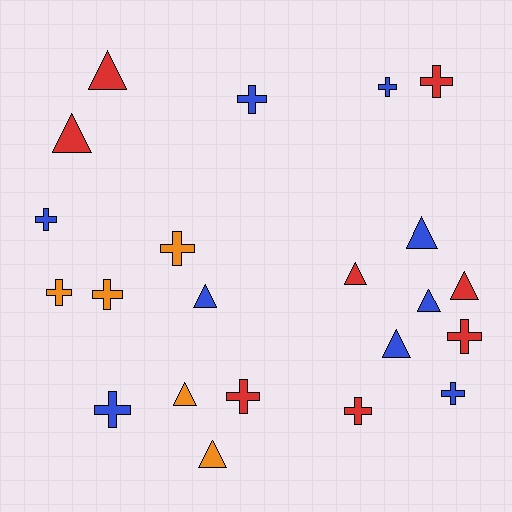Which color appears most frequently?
Blue, with 9 objects.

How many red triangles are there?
There are 4 red triangles.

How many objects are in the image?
There are 22 objects.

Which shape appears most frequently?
Cross, with 12 objects.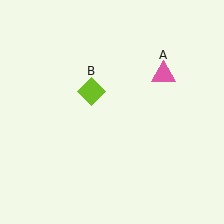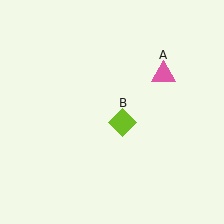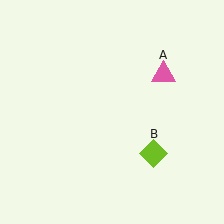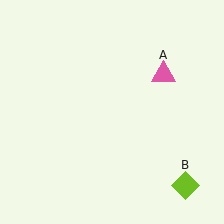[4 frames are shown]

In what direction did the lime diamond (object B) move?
The lime diamond (object B) moved down and to the right.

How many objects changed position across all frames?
1 object changed position: lime diamond (object B).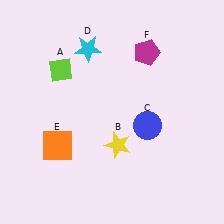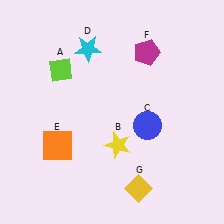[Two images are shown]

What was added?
A yellow diamond (G) was added in Image 2.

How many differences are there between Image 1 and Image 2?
There is 1 difference between the two images.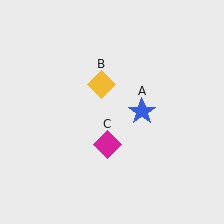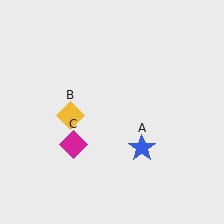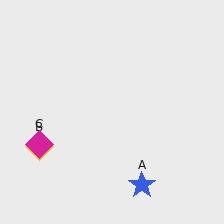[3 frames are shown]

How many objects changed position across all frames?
3 objects changed position: blue star (object A), yellow diamond (object B), magenta diamond (object C).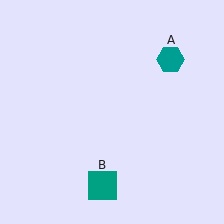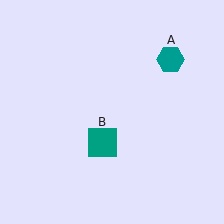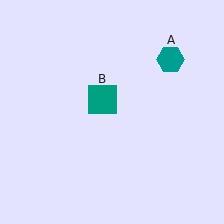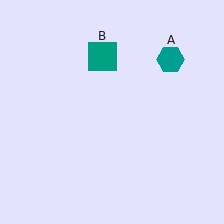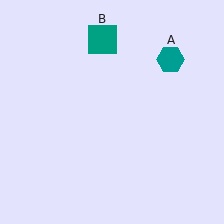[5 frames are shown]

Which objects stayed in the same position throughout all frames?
Teal hexagon (object A) remained stationary.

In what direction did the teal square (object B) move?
The teal square (object B) moved up.